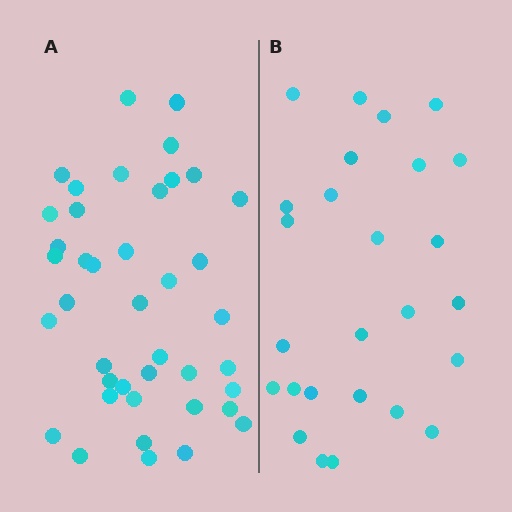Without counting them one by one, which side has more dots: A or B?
Region A (the left region) has more dots.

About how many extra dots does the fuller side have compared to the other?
Region A has approximately 15 more dots than region B.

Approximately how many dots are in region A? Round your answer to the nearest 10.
About 40 dots. (The exact count is 41, which rounds to 40.)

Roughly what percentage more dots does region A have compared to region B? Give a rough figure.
About 60% more.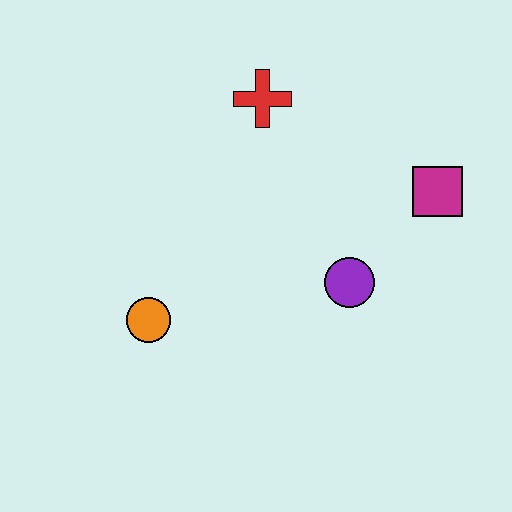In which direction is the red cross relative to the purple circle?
The red cross is above the purple circle.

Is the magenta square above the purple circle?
Yes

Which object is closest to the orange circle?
The purple circle is closest to the orange circle.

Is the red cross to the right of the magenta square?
No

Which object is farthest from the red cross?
The orange circle is farthest from the red cross.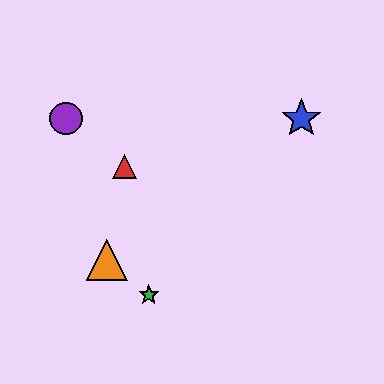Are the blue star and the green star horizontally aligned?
No, the blue star is at y≈118 and the green star is at y≈295.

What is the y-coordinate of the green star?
The green star is at y≈295.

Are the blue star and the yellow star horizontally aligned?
Yes, both are at y≈118.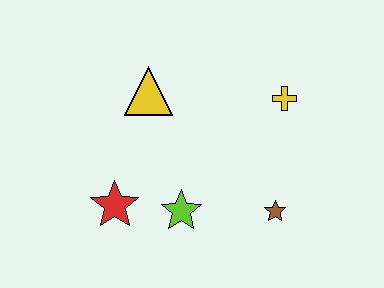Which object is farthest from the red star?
The yellow cross is farthest from the red star.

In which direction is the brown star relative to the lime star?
The brown star is to the right of the lime star.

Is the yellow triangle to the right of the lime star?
No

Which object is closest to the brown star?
The lime star is closest to the brown star.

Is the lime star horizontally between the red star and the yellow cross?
Yes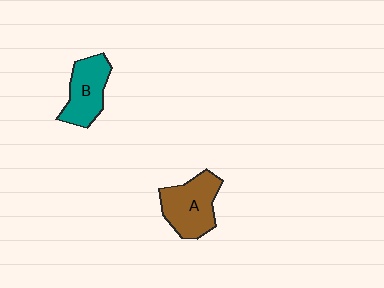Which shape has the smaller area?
Shape B (teal).